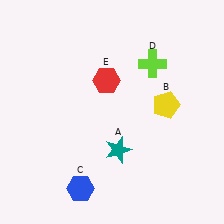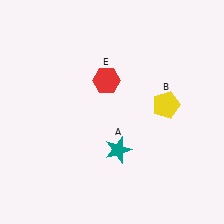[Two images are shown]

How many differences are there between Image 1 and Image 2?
There are 2 differences between the two images.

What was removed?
The lime cross (D), the blue hexagon (C) were removed in Image 2.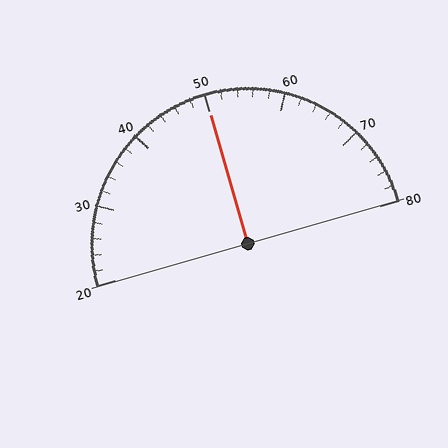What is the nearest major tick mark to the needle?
The nearest major tick mark is 50.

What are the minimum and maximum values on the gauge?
The gauge ranges from 20 to 80.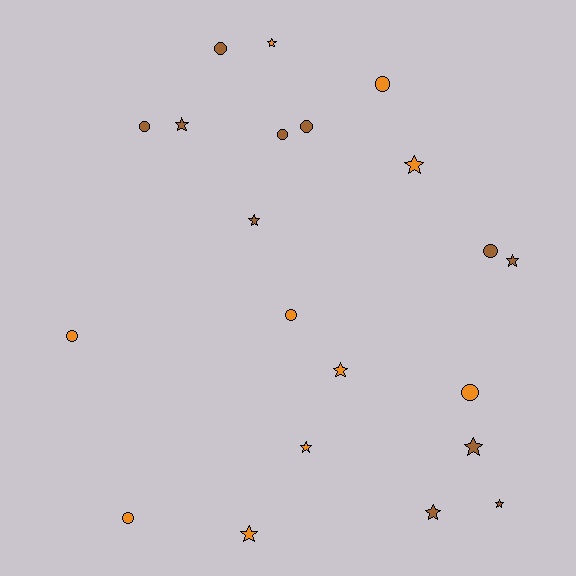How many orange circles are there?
There are 5 orange circles.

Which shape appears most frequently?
Star, with 11 objects.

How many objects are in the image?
There are 21 objects.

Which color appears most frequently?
Brown, with 11 objects.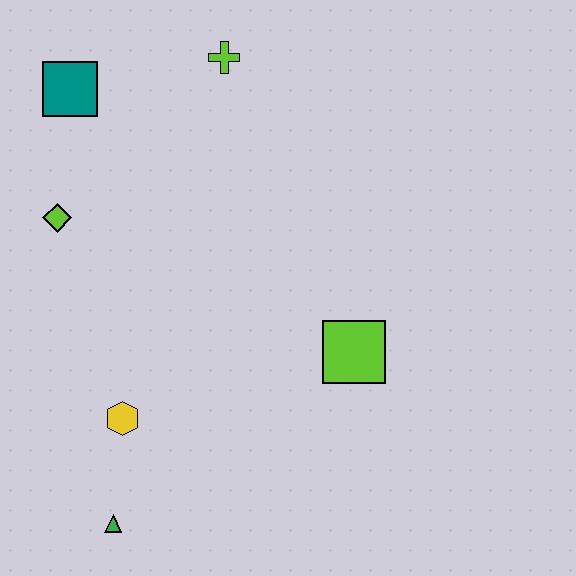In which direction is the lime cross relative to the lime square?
The lime cross is above the lime square.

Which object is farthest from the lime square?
The teal square is farthest from the lime square.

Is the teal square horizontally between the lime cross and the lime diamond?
Yes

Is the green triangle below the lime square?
Yes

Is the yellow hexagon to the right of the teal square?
Yes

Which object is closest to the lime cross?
The teal square is closest to the lime cross.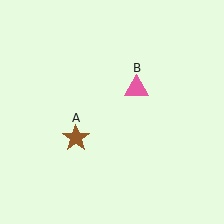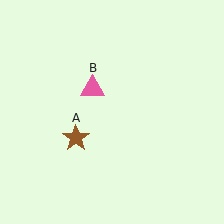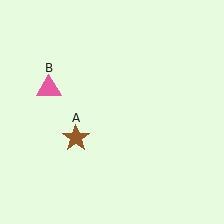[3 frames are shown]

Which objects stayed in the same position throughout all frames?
Brown star (object A) remained stationary.